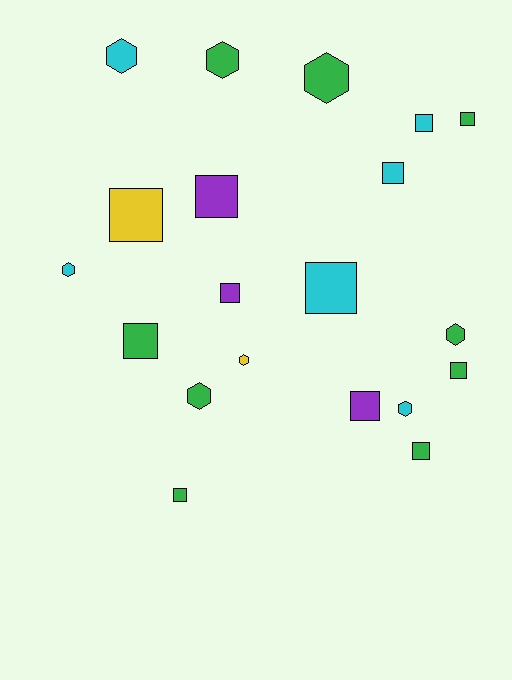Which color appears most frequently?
Green, with 9 objects.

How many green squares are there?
There are 5 green squares.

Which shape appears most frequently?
Square, with 12 objects.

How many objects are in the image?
There are 20 objects.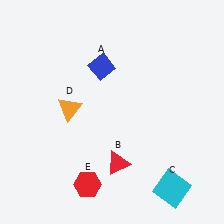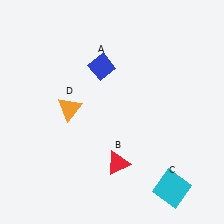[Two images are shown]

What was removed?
The red hexagon (E) was removed in Image 2.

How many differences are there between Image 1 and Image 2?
There is 1 difference between the two images.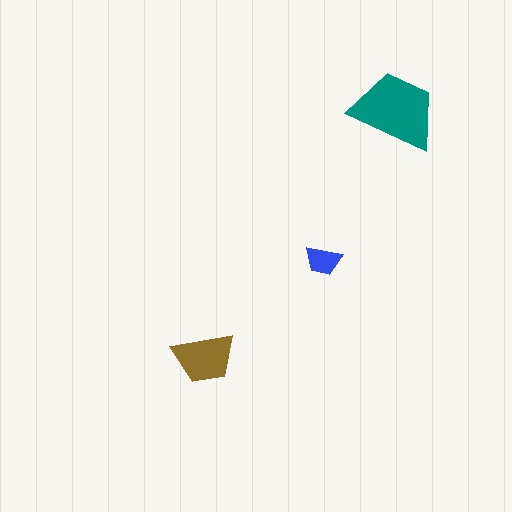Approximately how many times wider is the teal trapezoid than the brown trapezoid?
About 1.5 times wider.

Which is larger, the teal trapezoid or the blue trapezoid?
The teal one.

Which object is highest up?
The teal trapezoid is topmost.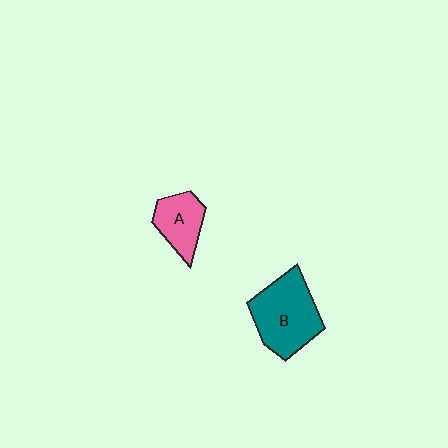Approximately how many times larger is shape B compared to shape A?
Approximately 1.7 times.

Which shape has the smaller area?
Shape A (pink).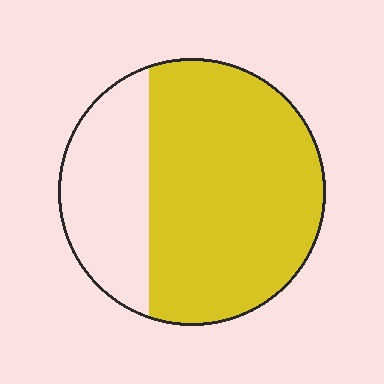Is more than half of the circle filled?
Yes.